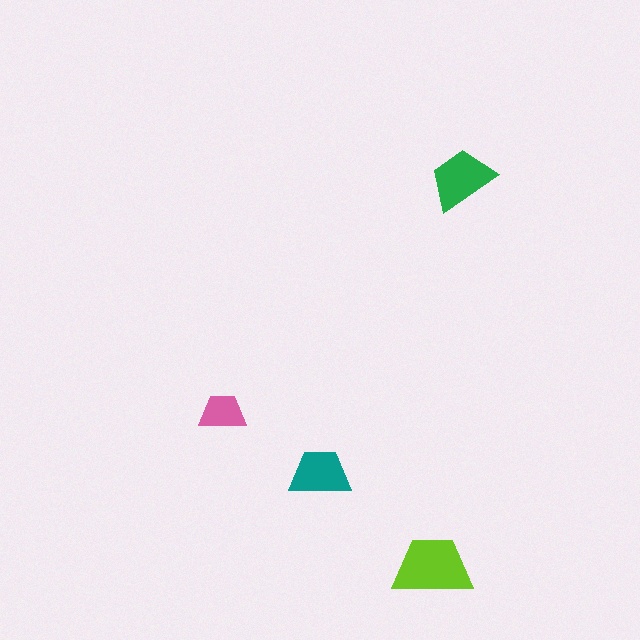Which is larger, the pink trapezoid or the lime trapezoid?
The lime one.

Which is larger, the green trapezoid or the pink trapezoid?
The green one.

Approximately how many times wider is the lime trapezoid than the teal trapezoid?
About 1.5 times wider.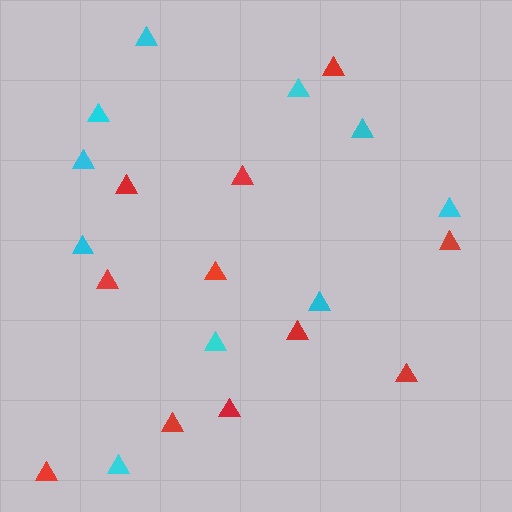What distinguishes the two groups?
There are 2 groups: one group of red triangles (11) and one group of cyan triangles (10).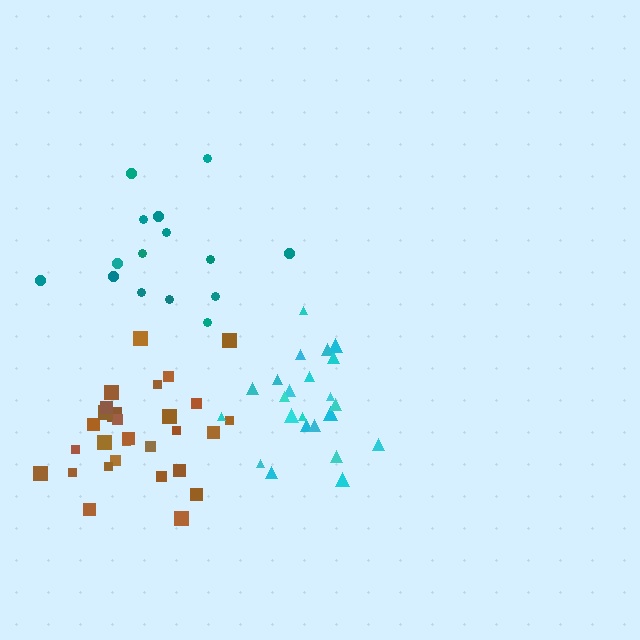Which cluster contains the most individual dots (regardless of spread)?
Brown (30).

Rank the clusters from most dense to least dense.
cyan, brown, teal.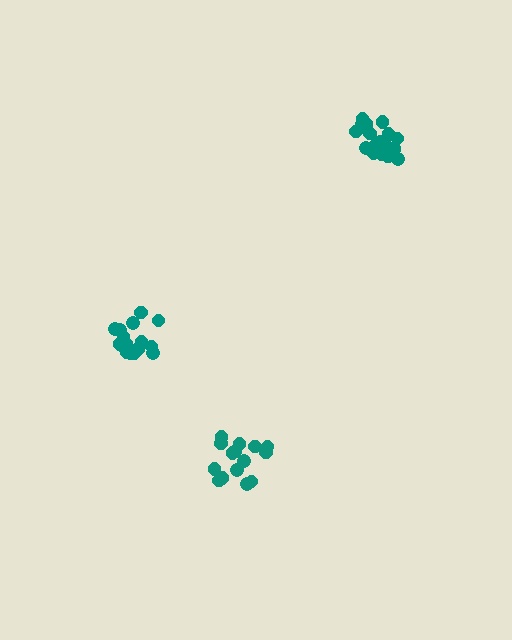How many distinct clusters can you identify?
There are 3 distinct clusters.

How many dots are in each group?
Group 1: 18 dots, Group 2: 15 dots, Group 3: 18 dots (51 total).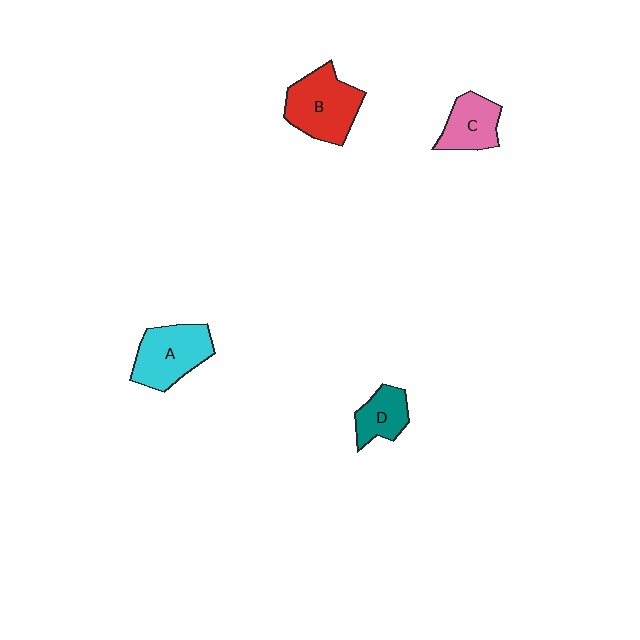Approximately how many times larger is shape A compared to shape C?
Approximately 1.4 times.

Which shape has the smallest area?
Shape D (teal).